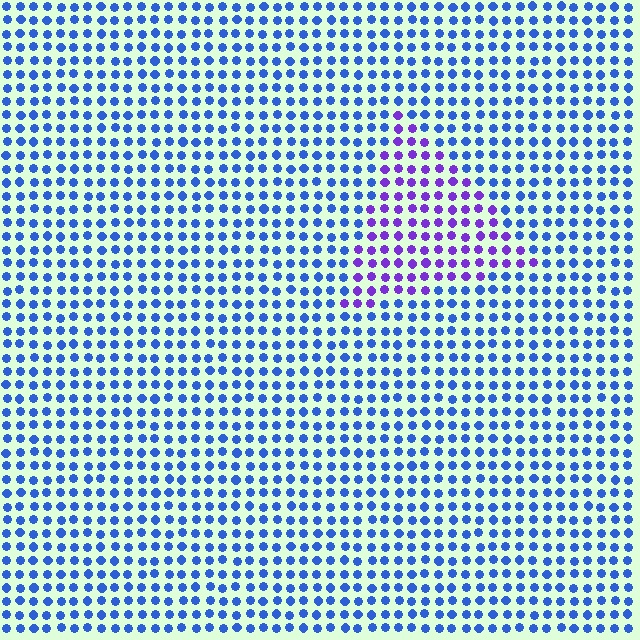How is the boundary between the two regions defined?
The boundary is defined purely by a slight shift in hue (about 45 degrees). Spacing, size, and orientation are identical on both sides.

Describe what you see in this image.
The image is filled with small blue elements in a uniform arrangement. A triangle-shaped region is visible where the elements are tinted to a slightly different hue, forming a subtle color boundary.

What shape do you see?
I see a triangle.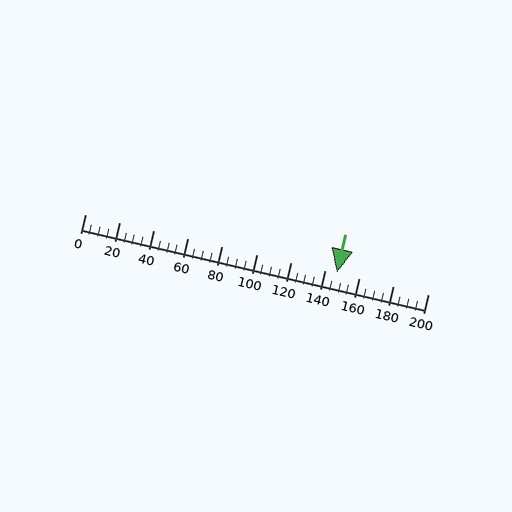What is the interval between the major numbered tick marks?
The major tick marks are spaced 20 units apart.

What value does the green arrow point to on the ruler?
The green arrow points to approximately 147.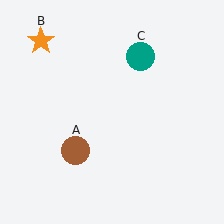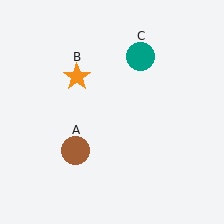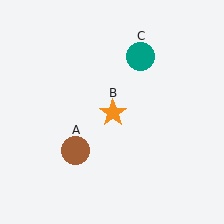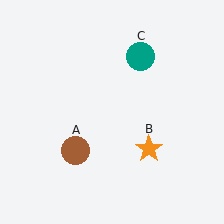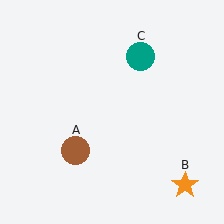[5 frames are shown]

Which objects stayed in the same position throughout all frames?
Brown circle (object A) and teal circle (object C) remained stationary.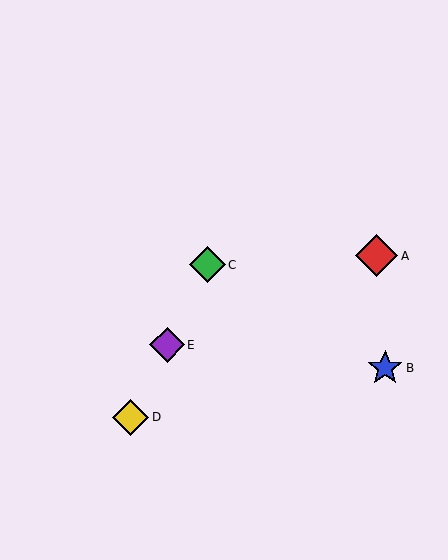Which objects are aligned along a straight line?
Objects C, D, E are aligned along a straight line.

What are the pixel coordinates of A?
Object A is at (376, 256).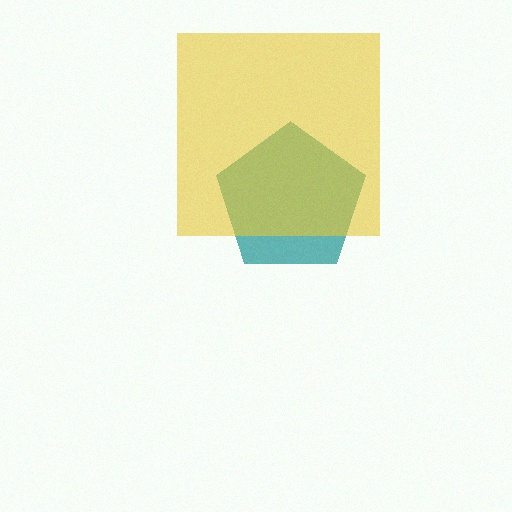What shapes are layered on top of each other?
The layered shapes are: a teal pentagon, a yellow square.